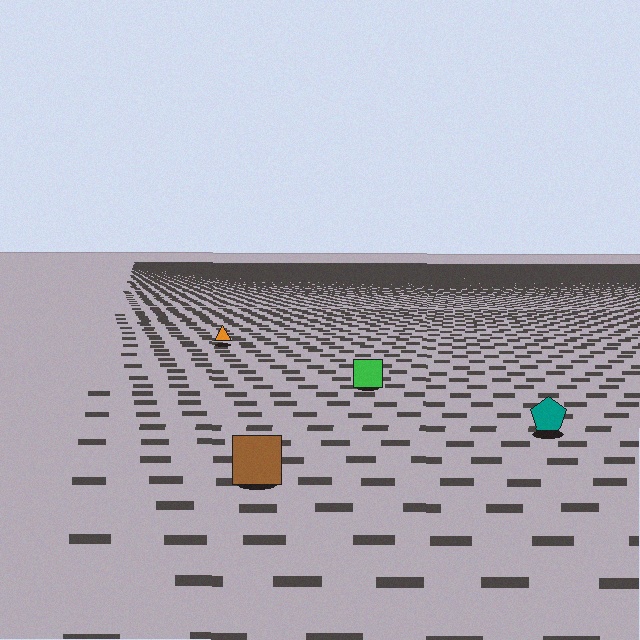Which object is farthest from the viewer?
The orange triangle is farthest from the viewer. It appears smaller and the ground texture around it is denser.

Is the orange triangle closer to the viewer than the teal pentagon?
No. The teal pentagon is closer — you can tell from the texture gradient: the ground texture is coarser near it.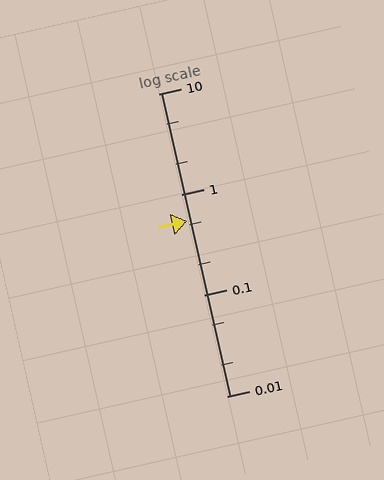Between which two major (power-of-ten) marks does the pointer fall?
The pointer is between 0.1 and 1.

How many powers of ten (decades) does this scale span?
The scale spans 3 decades, from 0.01 to 10.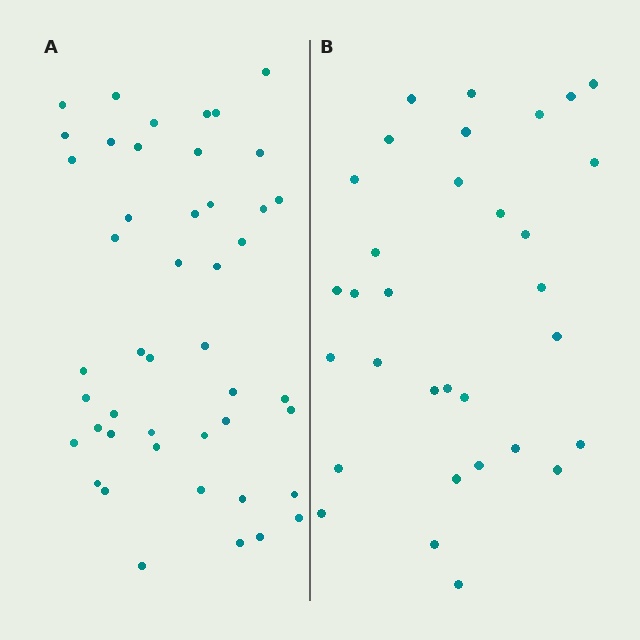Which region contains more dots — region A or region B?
Region A (the left region) has more dots.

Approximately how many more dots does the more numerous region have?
Region A has approximately 15 more dots than region B.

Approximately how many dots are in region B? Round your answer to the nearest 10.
About 30 dots. (The exact count is 32, which rounds to 30.)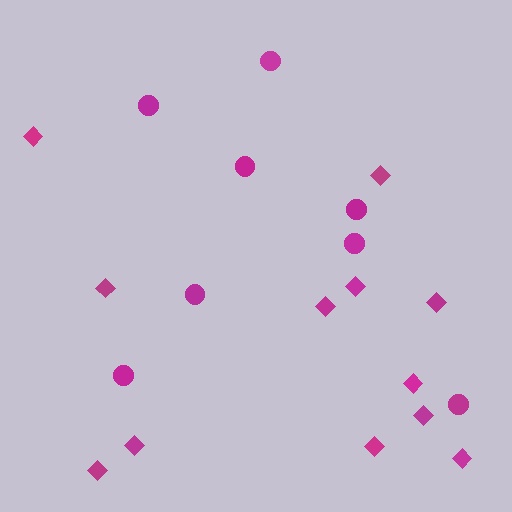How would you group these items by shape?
There are 2 groups: one group of diamonds (12) and one group of circles (8).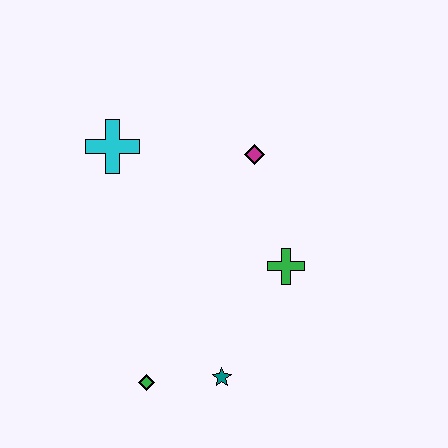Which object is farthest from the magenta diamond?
The green diamond is farthest from the magenta diamond.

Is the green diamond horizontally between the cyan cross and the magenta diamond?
Yes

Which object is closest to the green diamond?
The teal star is closest to the green diamond.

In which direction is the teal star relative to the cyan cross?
The teal star is below the cyan cross.